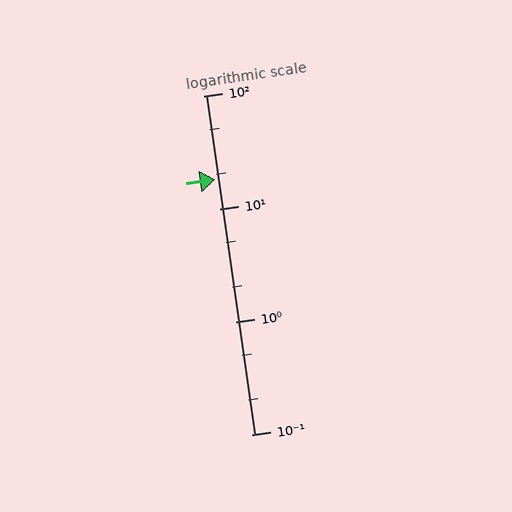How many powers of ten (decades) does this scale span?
The scale spans 3 decades, from 0.1 to 100.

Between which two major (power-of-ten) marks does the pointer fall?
The pointer is between 10 and 100.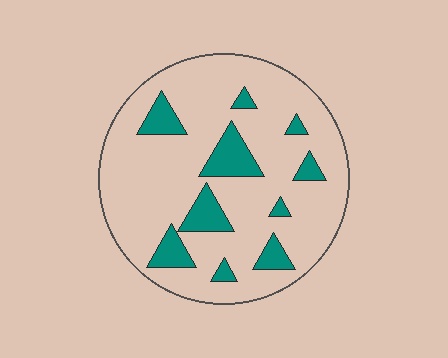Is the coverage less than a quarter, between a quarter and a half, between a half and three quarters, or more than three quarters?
Less than a quarter.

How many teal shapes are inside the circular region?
10.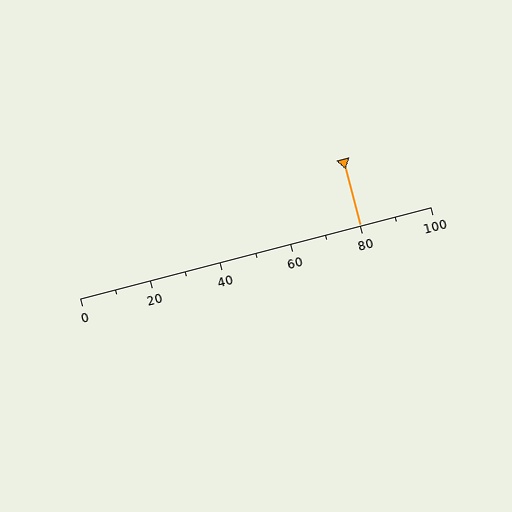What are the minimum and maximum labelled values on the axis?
The axis runs from 0 to 100.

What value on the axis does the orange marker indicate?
The marker indicates approximately 80.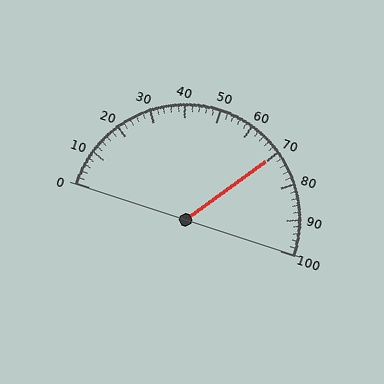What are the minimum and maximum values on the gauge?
The gauge ranges from 0 to 100.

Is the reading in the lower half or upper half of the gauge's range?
The reading is in the upper half of the range (0 to 100).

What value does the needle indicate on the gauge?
The needle indicates approximately 70.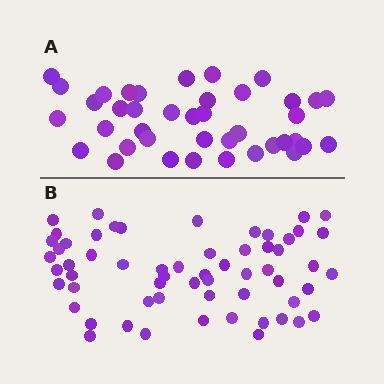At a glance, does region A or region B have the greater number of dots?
Region B (the bottom region) has more dots.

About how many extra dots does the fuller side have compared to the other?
Region B has approximately 20 more dots than region A.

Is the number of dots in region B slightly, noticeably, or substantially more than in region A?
Region B has substantially more. The ratio is roughly 1.5 to 1.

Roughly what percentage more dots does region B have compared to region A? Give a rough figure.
About 50% more.